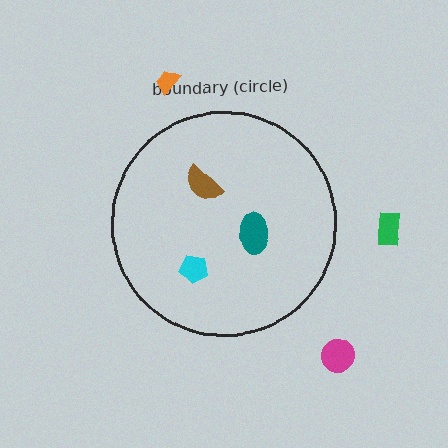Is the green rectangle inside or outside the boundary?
Outside.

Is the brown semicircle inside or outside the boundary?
Inside.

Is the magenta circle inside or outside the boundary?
Outside.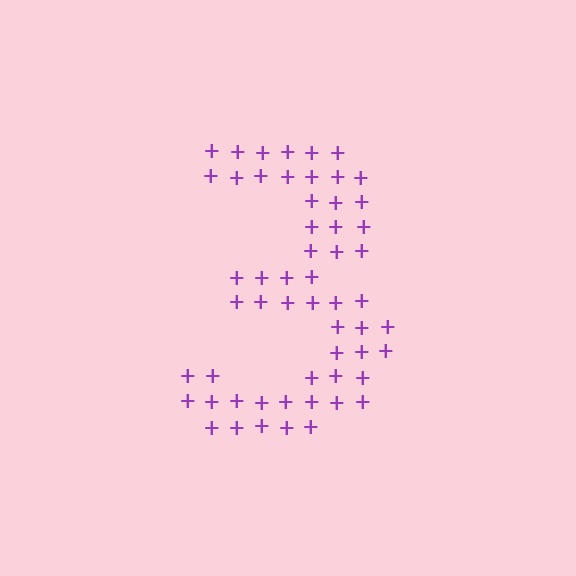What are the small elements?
The small elements are plus signs.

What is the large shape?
The large shape is the digit 3.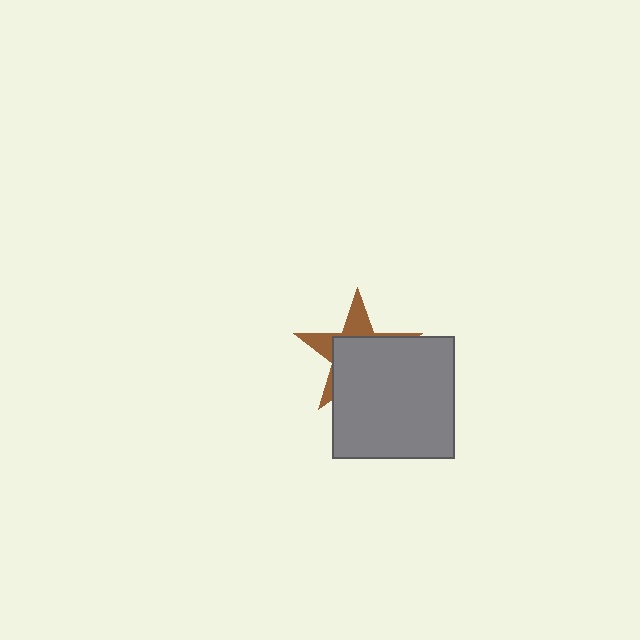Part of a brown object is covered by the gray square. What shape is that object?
It is a star.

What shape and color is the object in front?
The object in front is a gray square.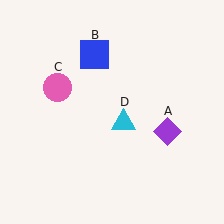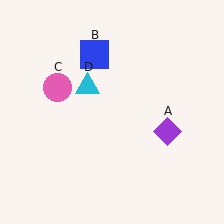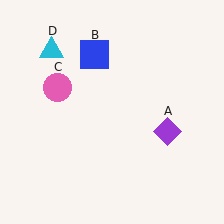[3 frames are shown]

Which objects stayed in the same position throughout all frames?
Purple diamond (object A) and blue square (object B) and pink circle (object C) remained stationary.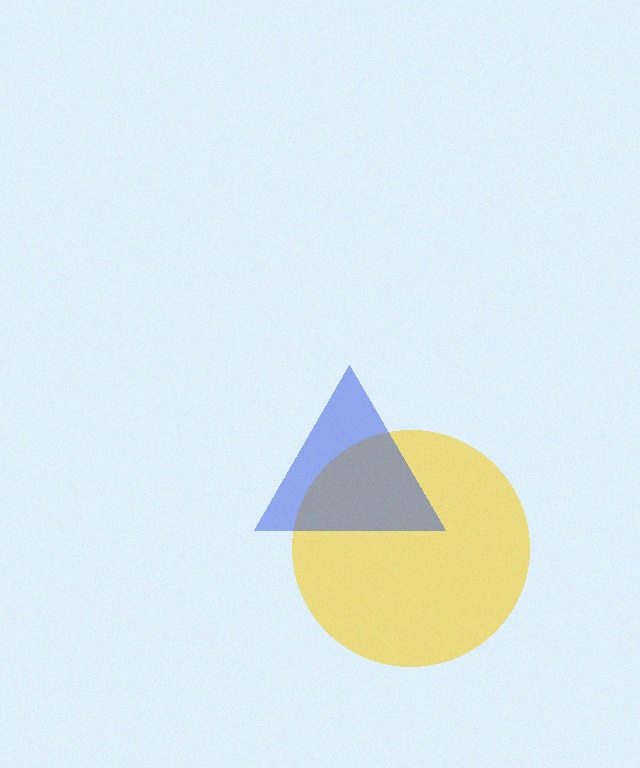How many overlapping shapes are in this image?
There are 2 overlapping shapes in the image.